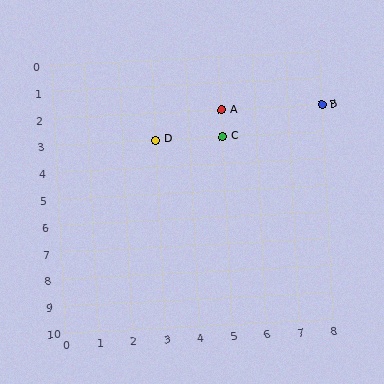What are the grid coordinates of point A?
Point A is at grid coordinates (5, 2).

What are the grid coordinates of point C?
Point C is at grid coordinates (5, 3).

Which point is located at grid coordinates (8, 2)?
Point B is at (8, 2).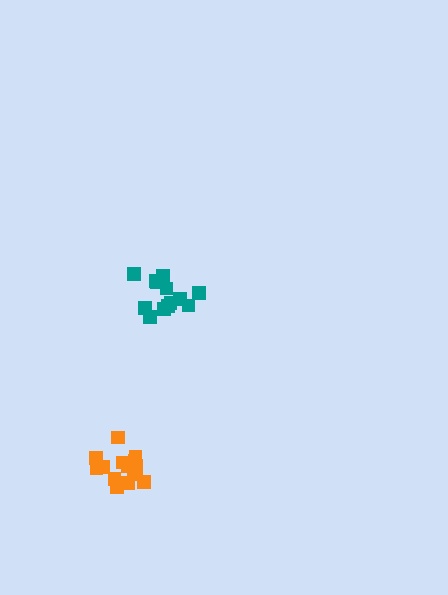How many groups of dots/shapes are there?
There are 2 groups.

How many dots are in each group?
Group 1: 13 dots, Group 2: 15 dots (28 total).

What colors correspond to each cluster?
The clusters are colored: teal, orange.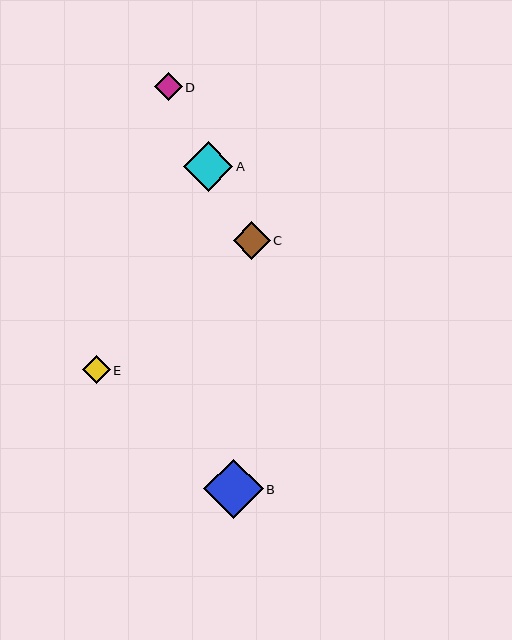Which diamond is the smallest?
Diamond E is the smallest with a size of approximately 28 pixels.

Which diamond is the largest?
Diamond B is the largest with a size of approximately 60 pixels.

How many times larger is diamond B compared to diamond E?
Diamond B is approximately 2.1 times the size of diamond E.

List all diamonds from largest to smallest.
From largest to smallest: B, A, C, D, E.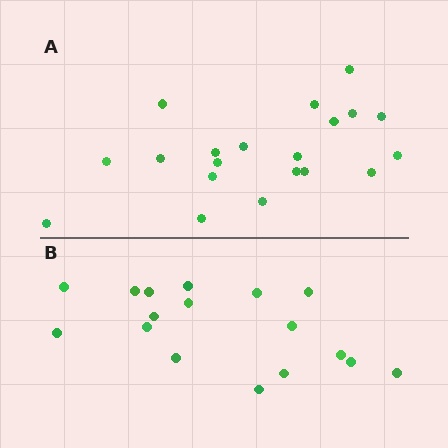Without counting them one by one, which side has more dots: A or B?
Region A (the top region) has more dots.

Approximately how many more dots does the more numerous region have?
Region A has just a few more — roughly 2 or 3 more dots than region B.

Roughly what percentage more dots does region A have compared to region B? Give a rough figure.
About 20% more.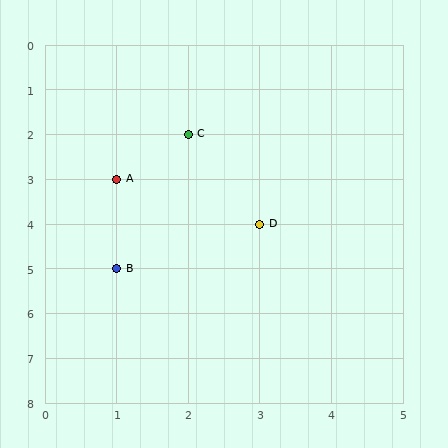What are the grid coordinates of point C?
Point C is at grid coordinates (2, 2).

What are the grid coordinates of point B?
Point B is at grid coordinates (1, 5).